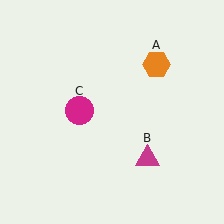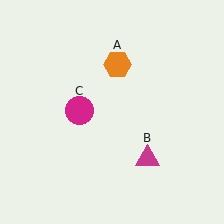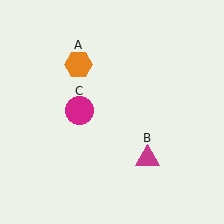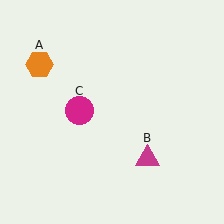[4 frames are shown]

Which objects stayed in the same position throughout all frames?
Magenta triangle (object B) and magenta circle (object C) remained stationary.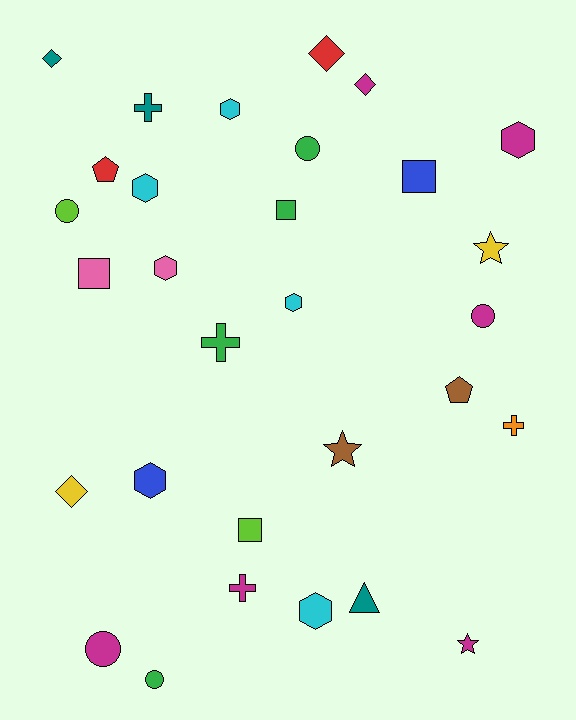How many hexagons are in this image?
There are 7 hexagons.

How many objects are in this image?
There are 30 objects.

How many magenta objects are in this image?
There are 6 magenta objects.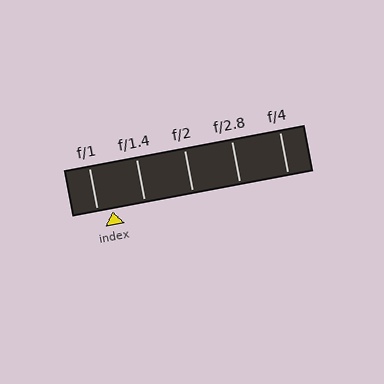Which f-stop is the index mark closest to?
The index mark is closest to f/1.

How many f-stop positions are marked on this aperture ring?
There are 5 f-stop positions marked.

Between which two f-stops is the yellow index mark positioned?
The index mark is between f/1 and f/1.4.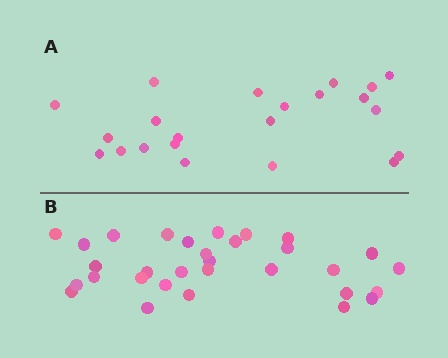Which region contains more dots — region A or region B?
Region B (the bottom region) has more dots.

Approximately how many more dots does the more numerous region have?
Region B has roughly 8 or so more dots than region A.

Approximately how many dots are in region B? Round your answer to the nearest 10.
About 30 dots. (The exact count is 31, which rounds to 30.)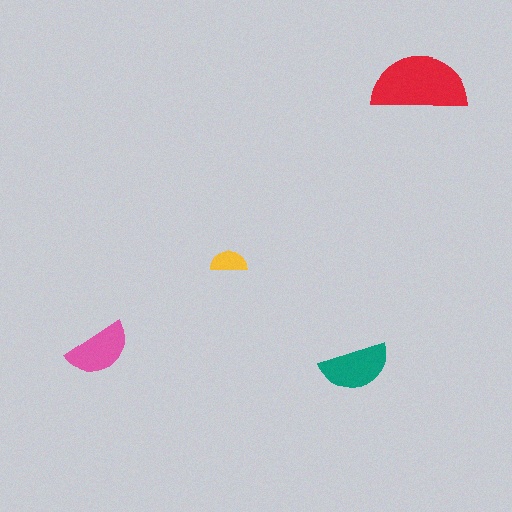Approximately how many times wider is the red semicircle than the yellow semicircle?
About 2.5 times wider.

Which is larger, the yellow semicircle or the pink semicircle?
The pink one.